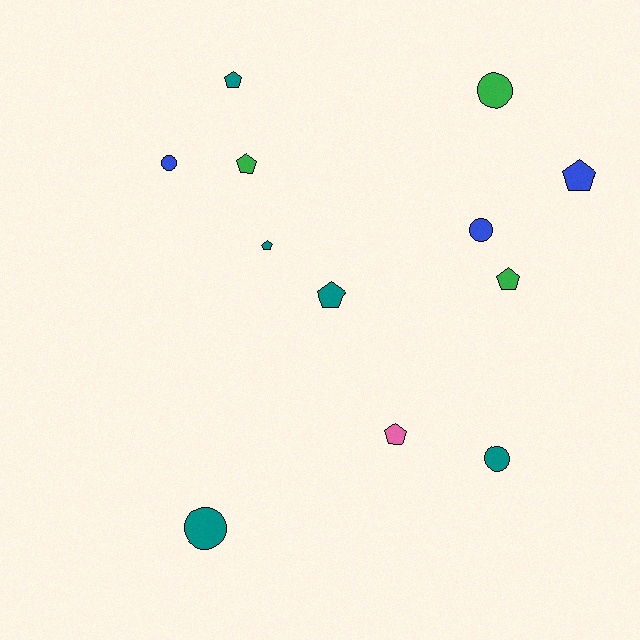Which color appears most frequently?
Teal, with 5 objects.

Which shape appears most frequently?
Pentagon, with 7 objects.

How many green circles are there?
There is 1 green circle.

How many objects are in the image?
There are 12 objects.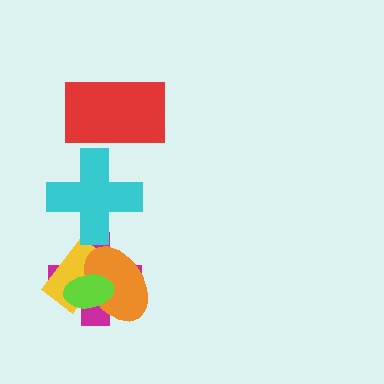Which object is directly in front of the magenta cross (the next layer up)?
The yellow rectangle is directly in front of the magenta cross.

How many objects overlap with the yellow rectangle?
3 objects overlap with the yellow rectangle.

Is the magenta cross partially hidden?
Yes, it is partially covered by another shape.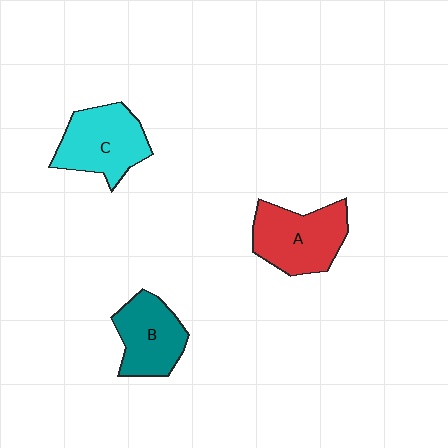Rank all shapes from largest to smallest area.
From largest to smallest: A (red), C (cyan), B (teal).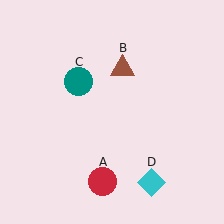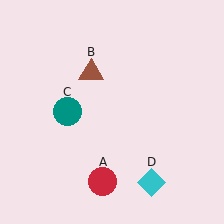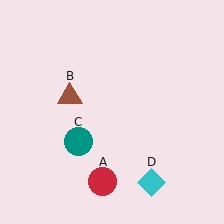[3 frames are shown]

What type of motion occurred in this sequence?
The brown triangle (object B), teal circle (object C) rotated counterclockwise around the center of the scene.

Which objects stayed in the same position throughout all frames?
Red circle (object A) and cyan diamond (object D) remained stationary.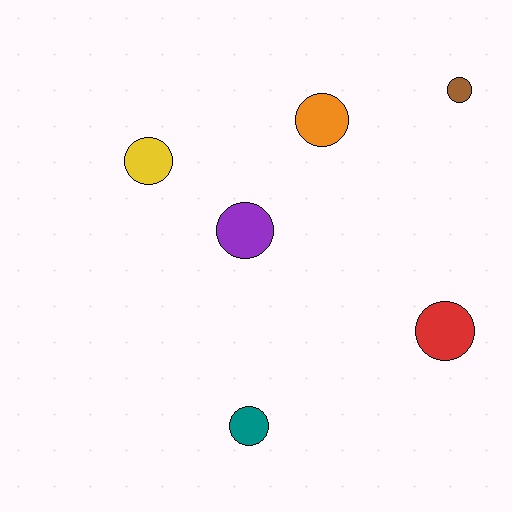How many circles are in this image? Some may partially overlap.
There are 6 circles.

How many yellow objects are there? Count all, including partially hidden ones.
There is 1 yellow object.